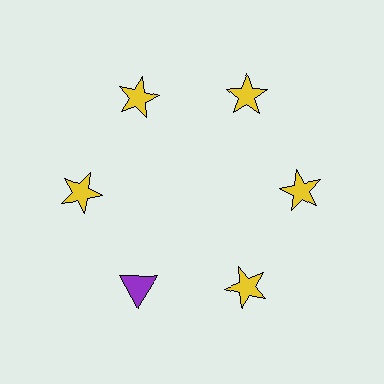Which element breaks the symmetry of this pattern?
The purple triangle at roughly the 7 o'clock position breaks the symmetry. All other shapes are yellow stars.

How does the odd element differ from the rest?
It differs in both color (purple instead of yellow) and shape (triangle instead of star).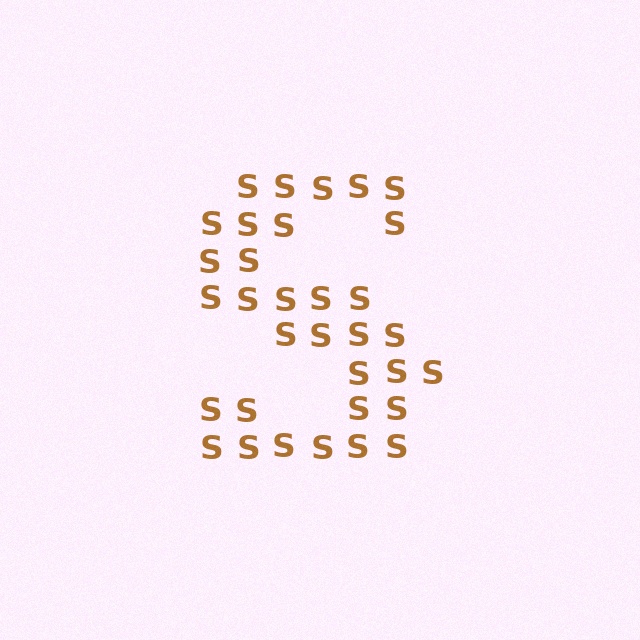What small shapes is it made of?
It is made of small letter S's.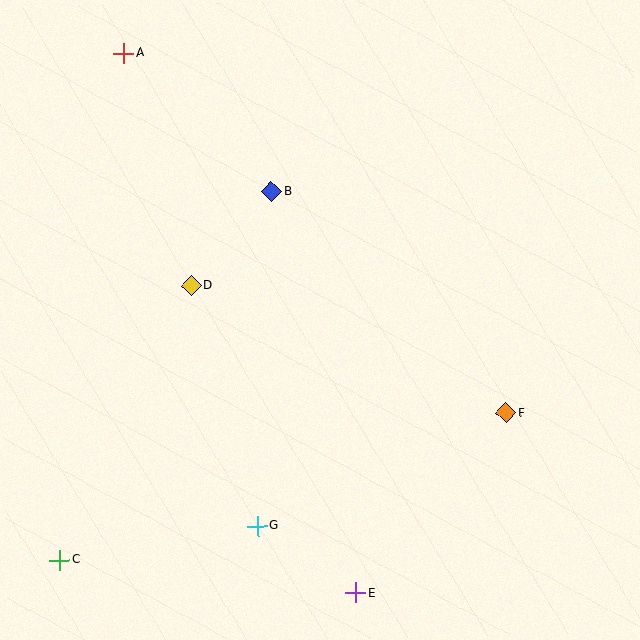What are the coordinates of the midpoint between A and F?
The midpoint between A and F is at (315, 233).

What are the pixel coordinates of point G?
Point G is at (258, 526).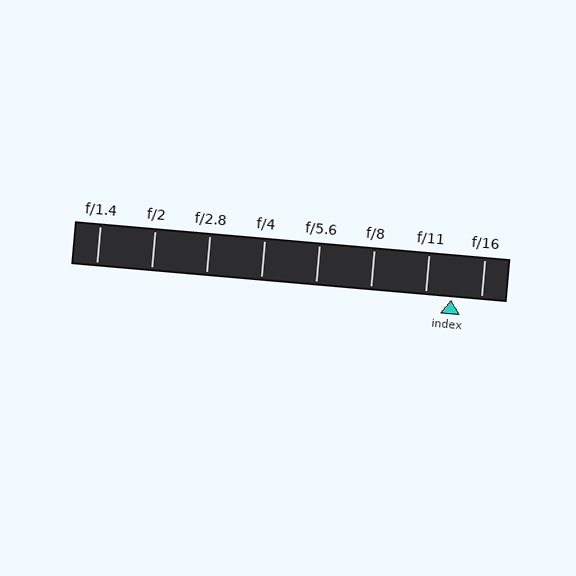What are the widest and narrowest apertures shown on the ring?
The widest aperture shown is f/1.4 and the narrowest is f/16.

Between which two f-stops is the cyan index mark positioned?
The index mark is between f/11 and f/16.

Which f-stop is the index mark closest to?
The index mark is closest to f/11.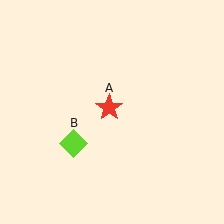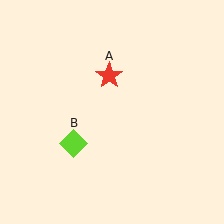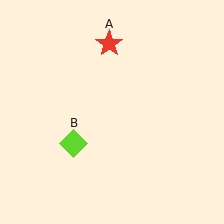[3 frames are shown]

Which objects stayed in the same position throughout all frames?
Lime diamond (object B) remained stationary.